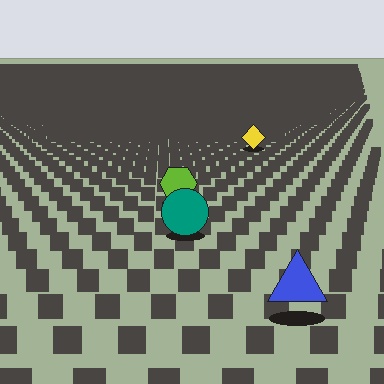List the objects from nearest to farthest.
From nearest to farthest: the blue triangle, the teal circle, the lime hexagon, the yellow diamond.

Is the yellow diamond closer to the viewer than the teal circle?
No. The teal circle is closer — you can tell from the texture gradient: the ground texture is coarser near it.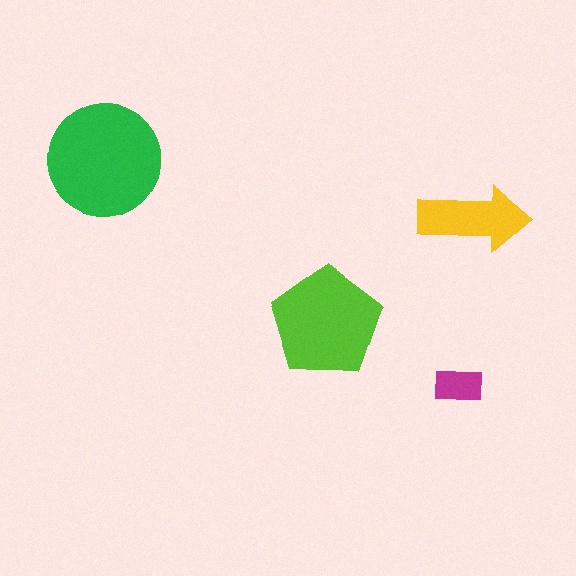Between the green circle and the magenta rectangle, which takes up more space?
The green circle.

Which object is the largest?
The green circle.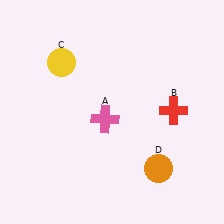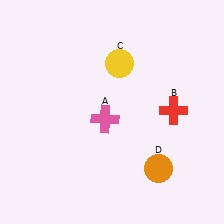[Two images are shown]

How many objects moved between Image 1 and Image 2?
1 object moved between the two images.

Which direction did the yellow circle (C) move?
The yellow circle (C) moved right.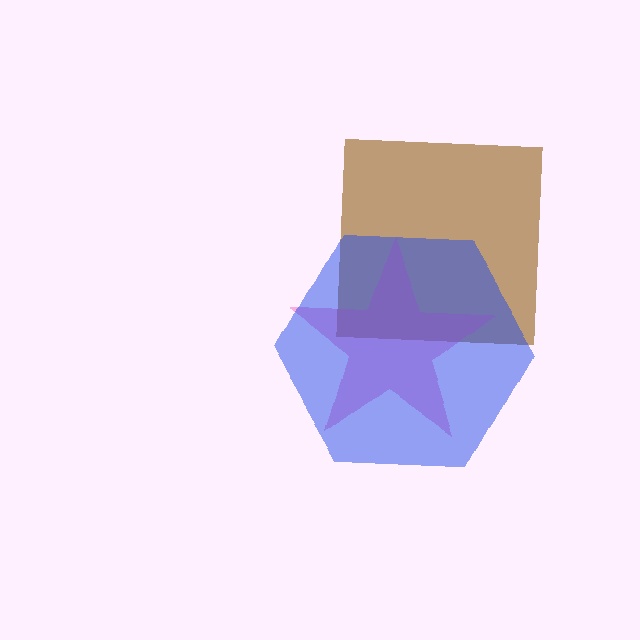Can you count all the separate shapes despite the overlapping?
Yes, there are 3 separate shapes.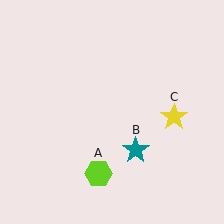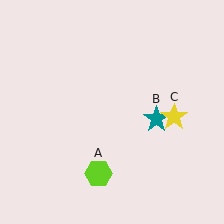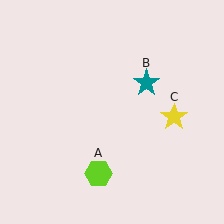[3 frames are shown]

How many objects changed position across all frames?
1 object changed position: teal star (object B).